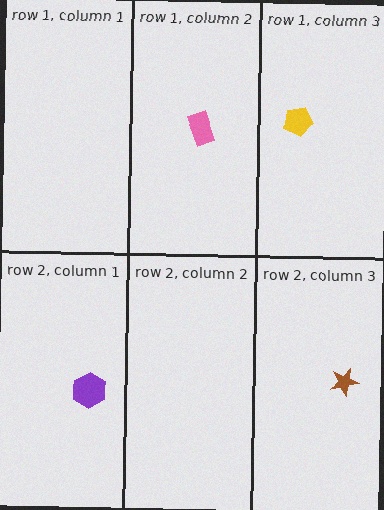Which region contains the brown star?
The row 2, column 3 region.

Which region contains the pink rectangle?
The row 1, column 2 region.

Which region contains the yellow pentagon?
The row 1, column 3 region.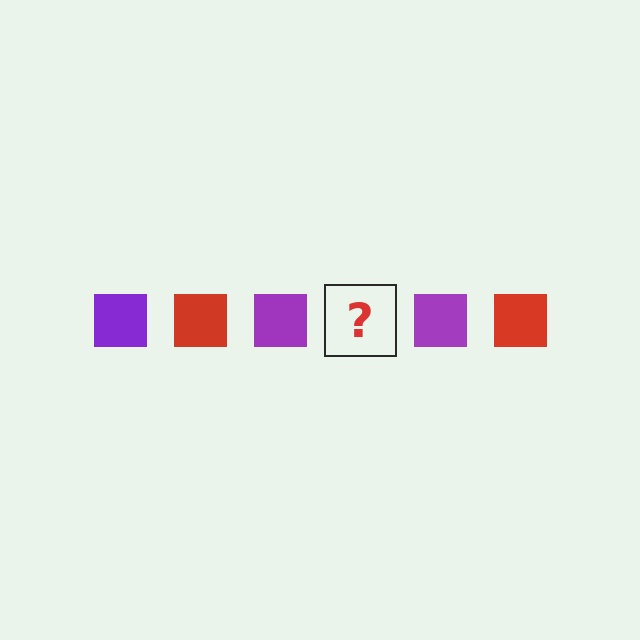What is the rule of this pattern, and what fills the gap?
The rule is that the pattern cycles through purple, red squares. The gap should be filled with a red square.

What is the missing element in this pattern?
The missing element is a red square.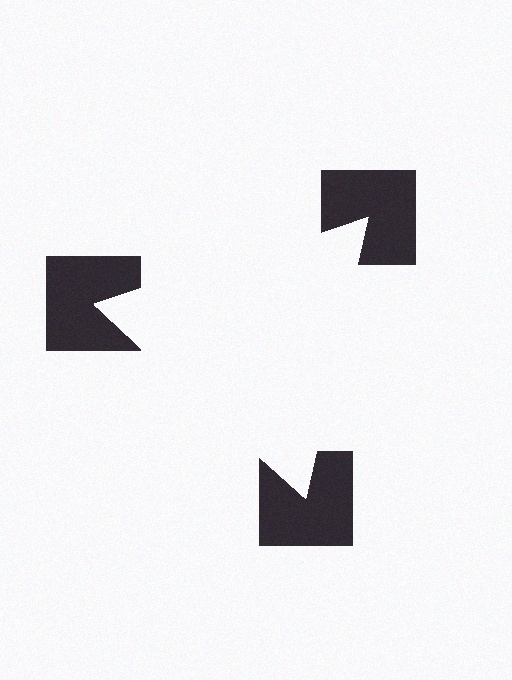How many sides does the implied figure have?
3 sides.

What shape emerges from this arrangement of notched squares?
An illusory triangle — its edges are inferred from the aligned wedge cuts in the notched squares, not physically drawn.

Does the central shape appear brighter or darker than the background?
It typically appears slightly brighter than the background, even though no actual brightness change is drawn.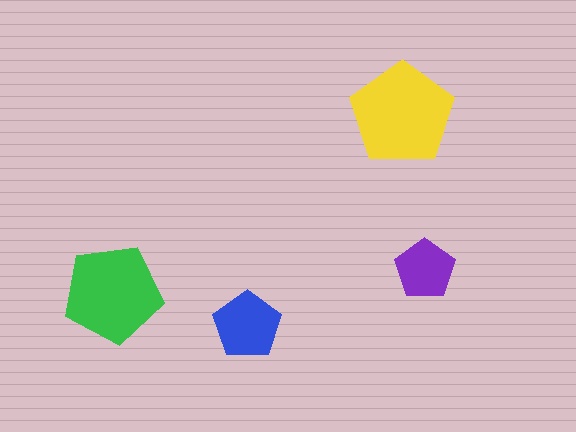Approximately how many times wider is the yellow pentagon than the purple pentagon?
About 1.5 times wider.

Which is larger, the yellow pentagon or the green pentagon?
The yellow one.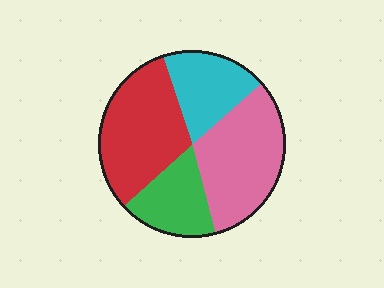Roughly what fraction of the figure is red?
Red takes up between a sixth and a third of the figure.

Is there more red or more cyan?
Red.